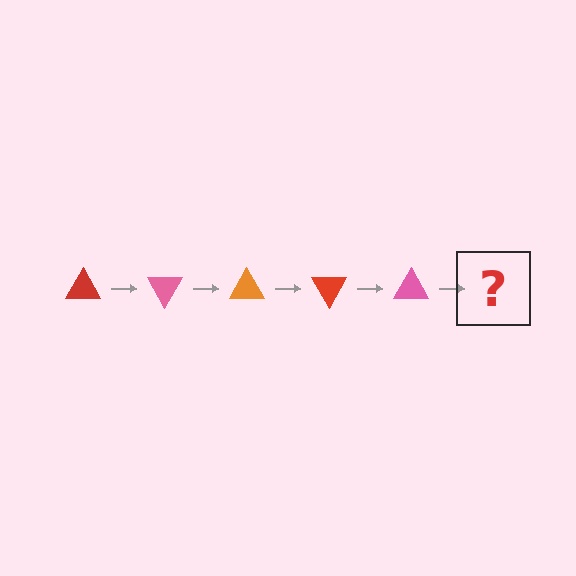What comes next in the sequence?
The next element should be an orange triangle, rotated 300 degrees from the start.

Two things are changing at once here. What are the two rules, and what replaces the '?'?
The two rules are that it rotates 60 degrees each step and the color cycles through red, pink, and orange. The '?' should be an orange triangle, rotated 300 degrees from the start.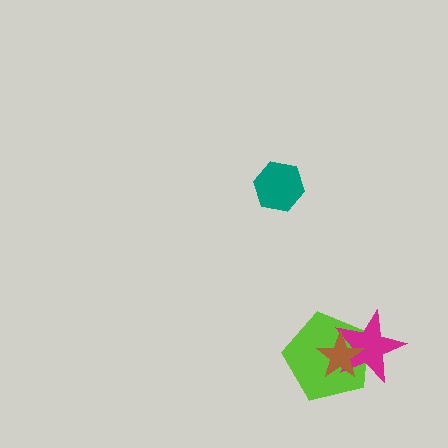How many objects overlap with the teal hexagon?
0 objects overlap with the teal hexagon.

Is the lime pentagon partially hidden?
Yes, it is partially covered by another shape.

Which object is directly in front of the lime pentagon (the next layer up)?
The magenta star is directly in front of the lime pentagon.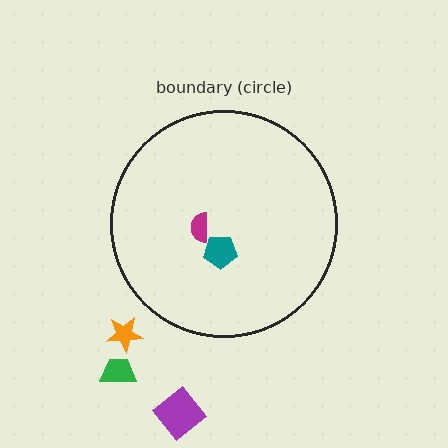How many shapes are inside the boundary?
2 inside, 3 outside.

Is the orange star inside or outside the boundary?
Outside.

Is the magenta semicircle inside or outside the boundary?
Inside.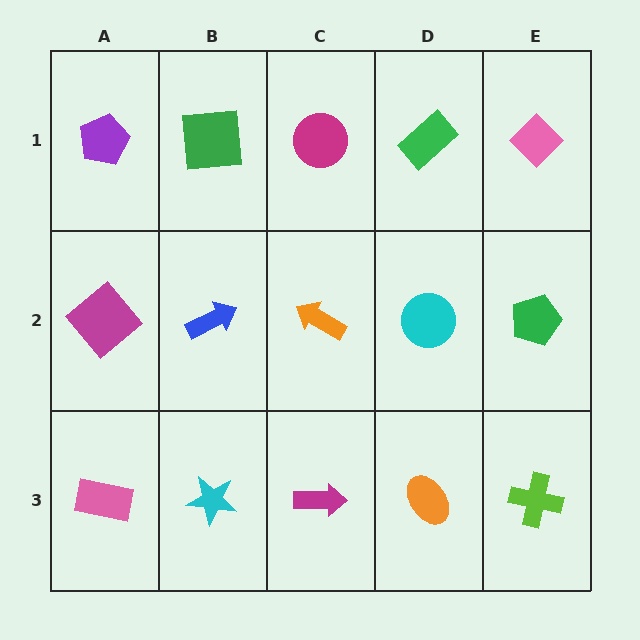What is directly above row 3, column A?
A magenta diamond.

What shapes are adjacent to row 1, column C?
An orange arrow (row 2, column C), a green square (row 1, column B), a green rectangle (row 1, column D).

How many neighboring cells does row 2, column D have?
4.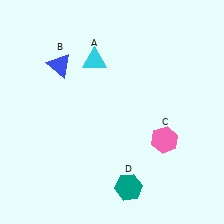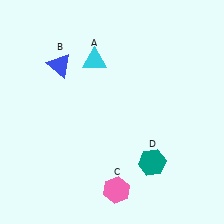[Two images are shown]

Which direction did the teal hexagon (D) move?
The teal hexagon (D) moved up.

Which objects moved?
The objects that moved are: the pink hexagon (C), the teal hexagon (D).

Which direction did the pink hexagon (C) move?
The pink hexagon (C) moved down.